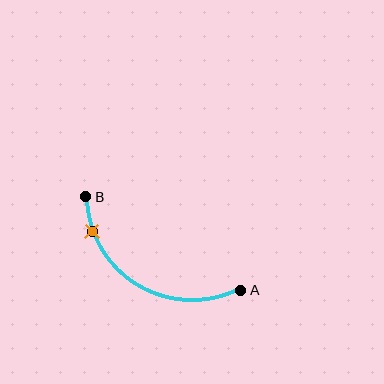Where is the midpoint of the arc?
The arc midpoint is the point on the curve farthest from the straight line joining A and B. It sits below that line.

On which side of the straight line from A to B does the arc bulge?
The arc bulges below the straight line connecting A and B.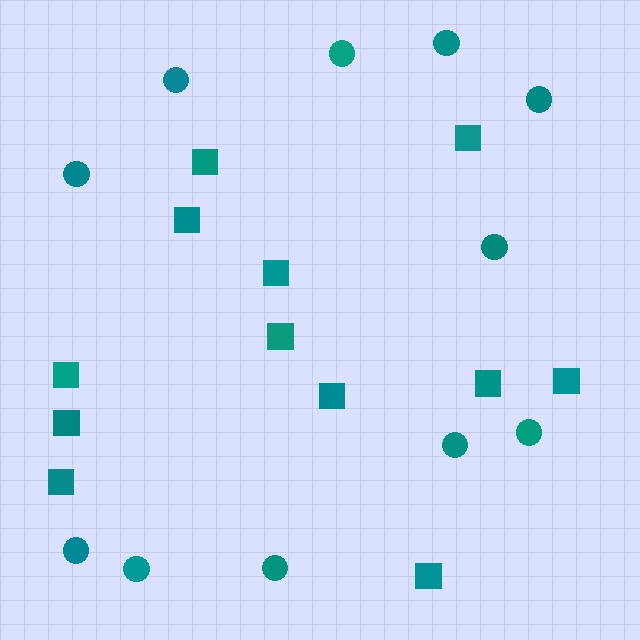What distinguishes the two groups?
There are 2 groups: one group of squares (12) and one group of circles (11).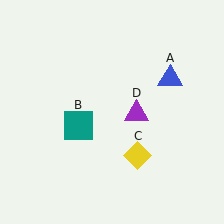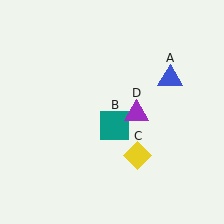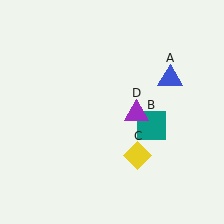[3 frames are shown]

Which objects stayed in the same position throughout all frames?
Blue triangle (object A) and yellow diamond (object C) and purple triangle (object D) remained stationary.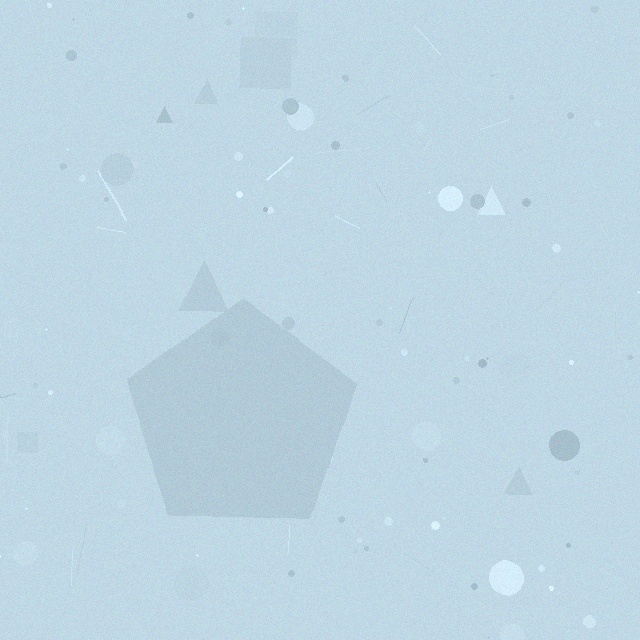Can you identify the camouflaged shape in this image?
The camouflaged shape is a pentagon.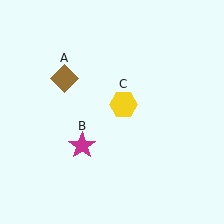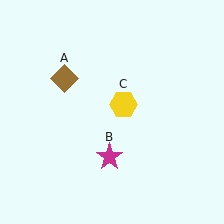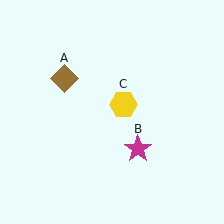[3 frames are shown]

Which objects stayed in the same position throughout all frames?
Brown diamond (object A) and yellow hexagon (object C) remained stationary.